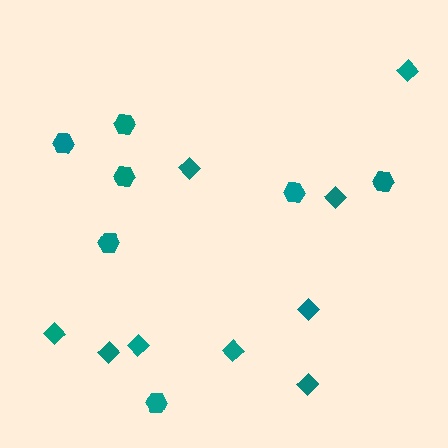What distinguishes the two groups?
There are 2 groups: one group of diamonds (9) and one group of hexagons (7).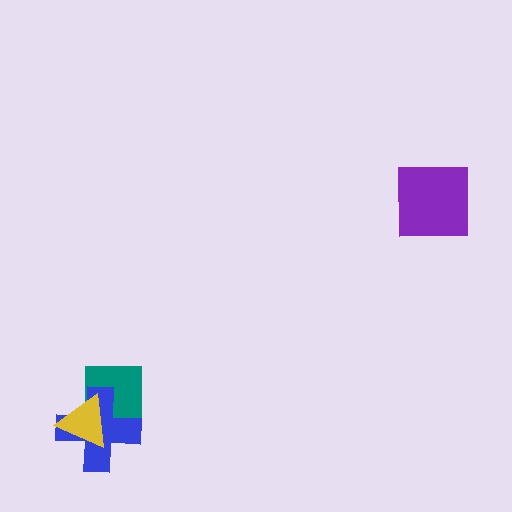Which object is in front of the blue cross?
The yellow triangle is in front of the blue cross.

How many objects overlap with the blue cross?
2 objects overlap with the blue cross.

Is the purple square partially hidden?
No, no other shape covers it.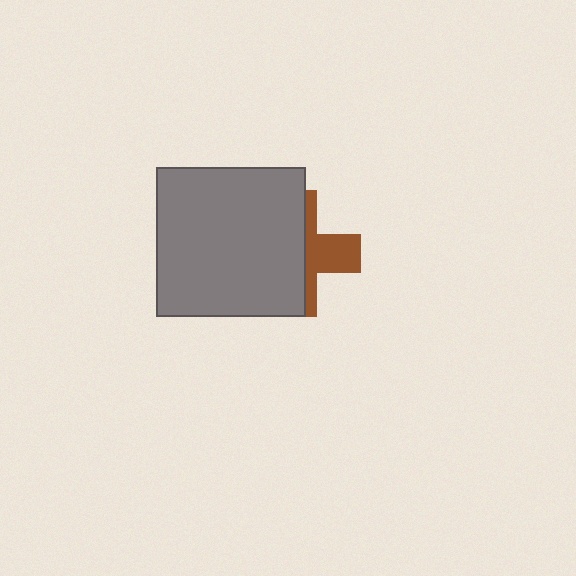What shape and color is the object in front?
The object in front is a gray square.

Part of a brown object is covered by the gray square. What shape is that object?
It is a cross.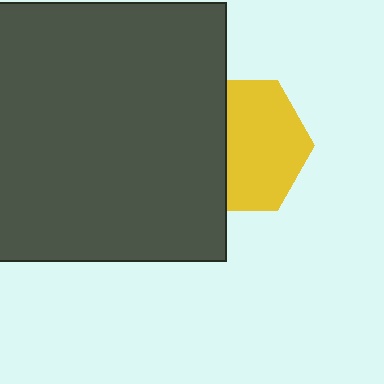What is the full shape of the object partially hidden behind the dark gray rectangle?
The partially hidden object is a yellow hexagon.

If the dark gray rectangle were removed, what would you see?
You would see the complete yellow hexagon.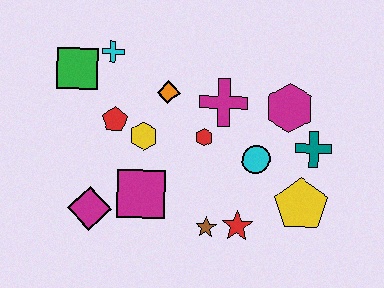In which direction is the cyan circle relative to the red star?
The cyan circle is above the red star.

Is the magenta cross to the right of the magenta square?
Yes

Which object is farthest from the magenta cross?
The magenta diamond is farthest from the magenta cross.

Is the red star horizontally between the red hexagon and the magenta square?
No